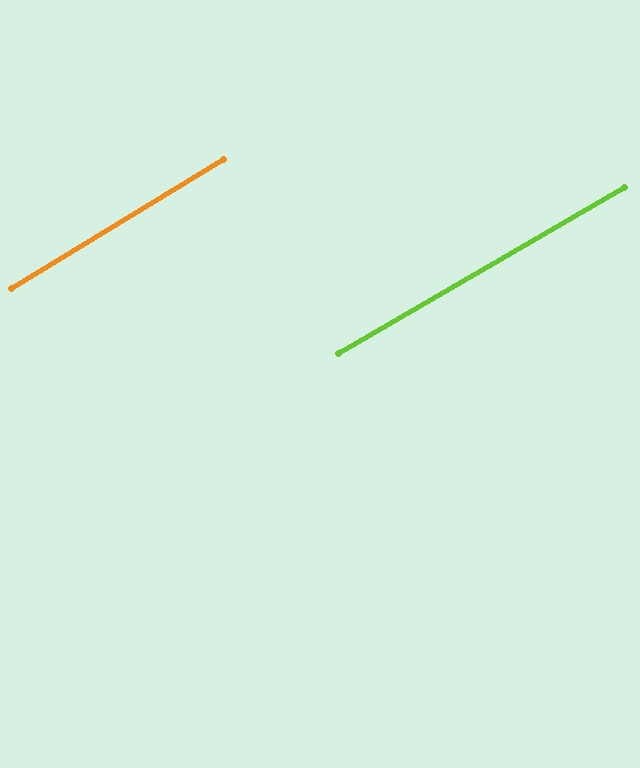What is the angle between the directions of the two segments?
Approximately 1 degree.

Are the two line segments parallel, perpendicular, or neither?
Parallel — their directions differ by only 1.4°.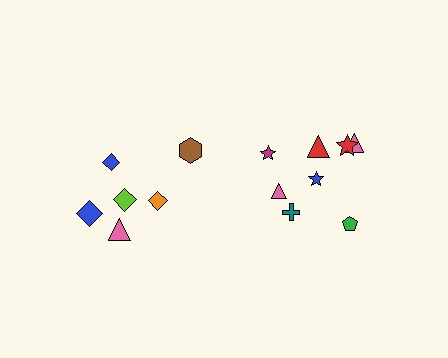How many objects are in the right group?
There are 8 objects.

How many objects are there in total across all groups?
There are 14 objects.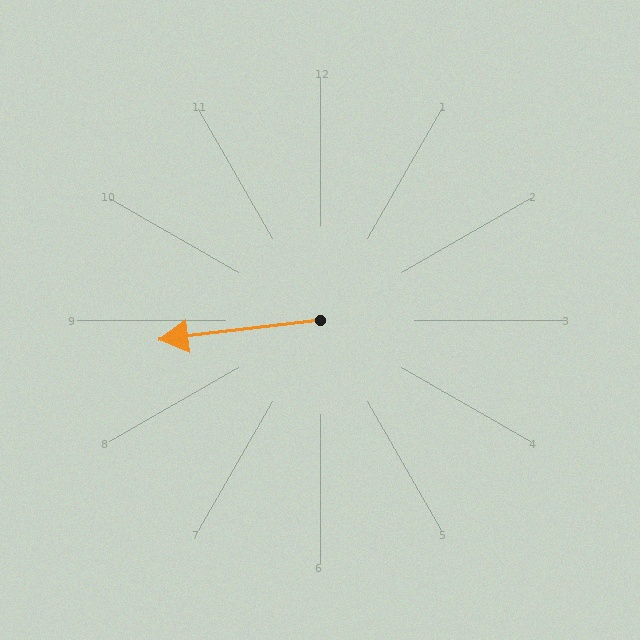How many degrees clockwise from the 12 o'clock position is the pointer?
Approximately 263 degrees.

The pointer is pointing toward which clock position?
Roughly 9 o'clock.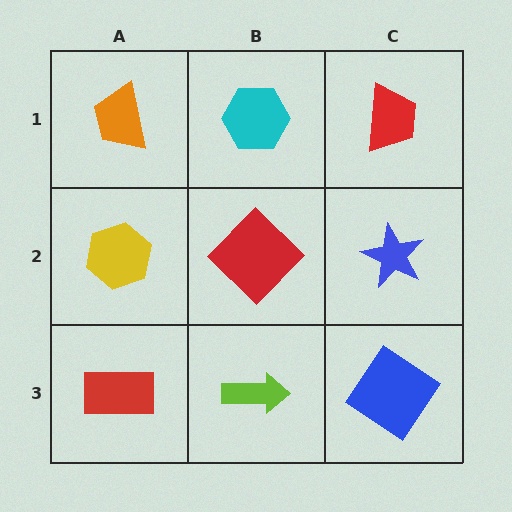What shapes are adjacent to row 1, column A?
A yellow hexagon (row 2, column A), a cyan hexagon (row 1, column B).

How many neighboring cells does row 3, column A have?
2.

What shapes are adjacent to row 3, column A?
A yellow hexagon (row 2, column A), a lime arrow (row 3, column B).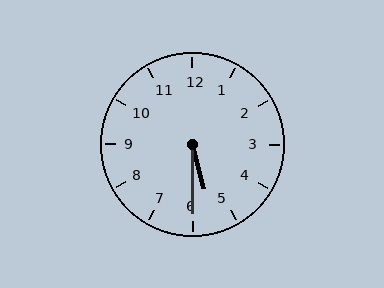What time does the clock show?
5:30.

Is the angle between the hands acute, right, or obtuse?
It is acute.